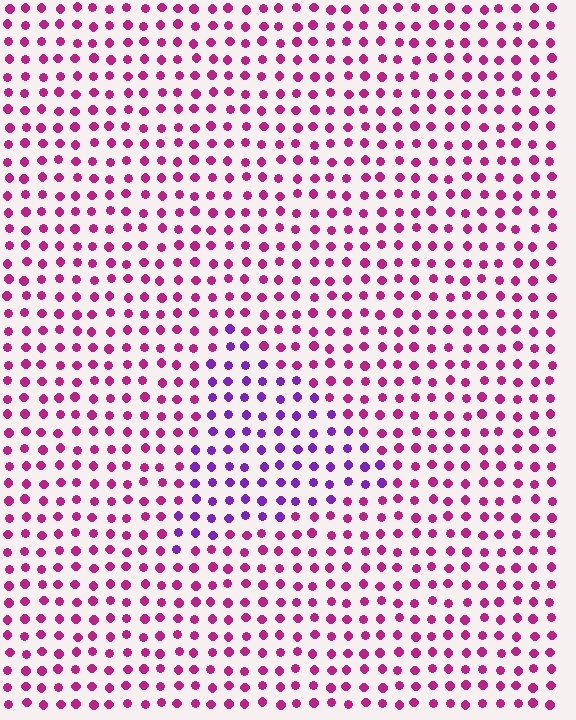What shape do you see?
I see a triangle.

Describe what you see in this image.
The image is filled with small magenta elements in a uniform arrangement. A triangle-shaped region is visible where the elements are tinted to a slightly different hue, forming a subtle color boundary.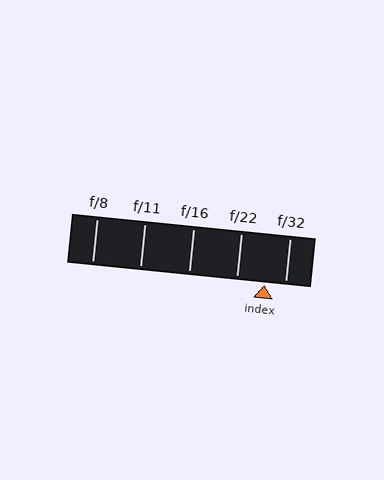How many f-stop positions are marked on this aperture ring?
There are 5 f-stop positions marked.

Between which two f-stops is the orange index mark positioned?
The index mark is between f/22 and f/32.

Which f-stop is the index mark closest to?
The index mark is closest to f/32.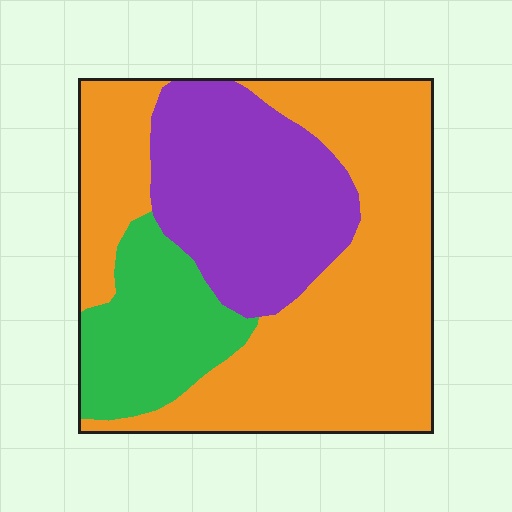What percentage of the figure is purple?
Purple takes up about one quarter (1/4) of the figure.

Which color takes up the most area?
Orange, at roughly 55%.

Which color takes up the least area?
Green, at roughly 15%.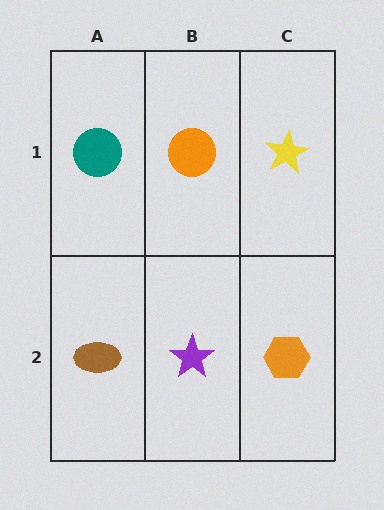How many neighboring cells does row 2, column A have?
2.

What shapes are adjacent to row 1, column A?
A brown ellipse (row 2, column A), an orange circle (row 1, column B).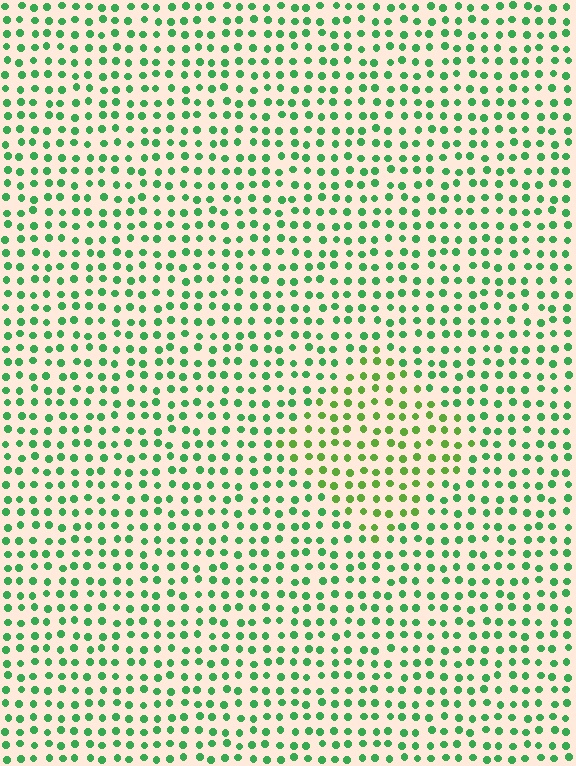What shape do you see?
I see a diamond.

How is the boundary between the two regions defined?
The boundary is defined purely by a slight shift in hue (about 33 degrees). Spacing, size, and orientation are identical on both sides.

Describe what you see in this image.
The image is filled with small green elements in a uniform arrangement. A diamond-shaped region is visible where the elements are tinted to a slightly different hue, forming a subtle color boundary.